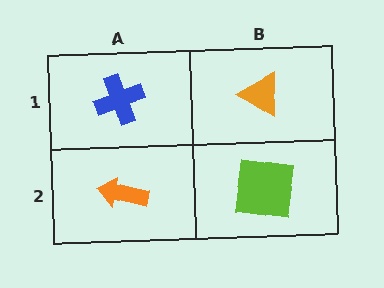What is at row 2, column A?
An orange arrow.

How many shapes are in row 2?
2 shapes.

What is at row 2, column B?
A lime square.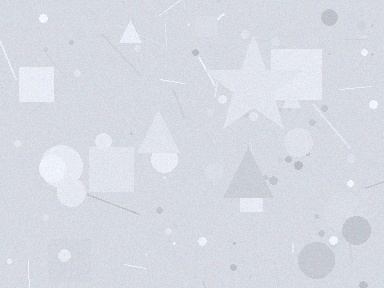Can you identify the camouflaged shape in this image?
The camouflaged shape is a star.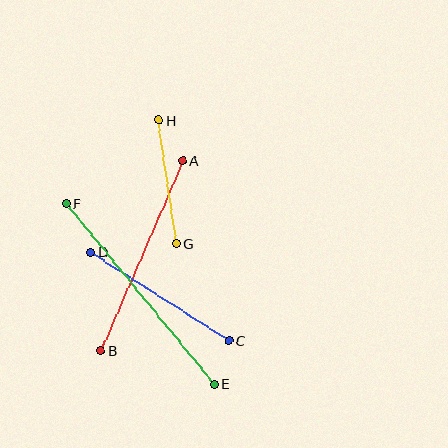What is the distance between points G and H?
The distance is approximately 125 pixels.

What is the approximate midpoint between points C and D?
The midpoint is at approximately (160, 296) pixels.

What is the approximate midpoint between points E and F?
The midpoint is at approximately (140, 294) pixels.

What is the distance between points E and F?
The distance is approximately 234 pixels.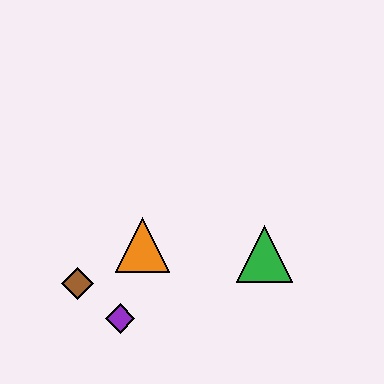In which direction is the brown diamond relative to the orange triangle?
The brown diamond is to the left of the orange triangle.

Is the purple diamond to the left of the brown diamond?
No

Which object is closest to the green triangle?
The orange triangle is closest to the green triangle.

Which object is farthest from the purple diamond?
The green triangle is farthest from the purple diamond.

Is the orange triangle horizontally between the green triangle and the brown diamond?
Yes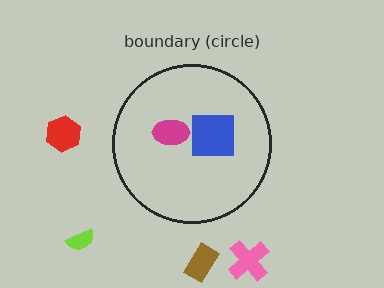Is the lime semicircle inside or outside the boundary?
Outside.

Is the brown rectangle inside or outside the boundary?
Outside.